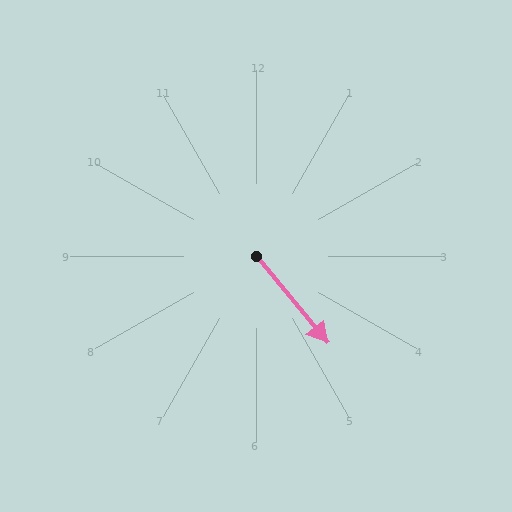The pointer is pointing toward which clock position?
Roughly 5 o'clock.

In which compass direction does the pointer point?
Southeast.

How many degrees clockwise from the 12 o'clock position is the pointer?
Approximately 141 degrees.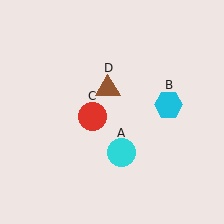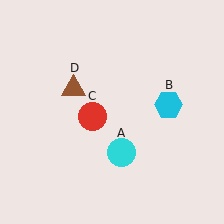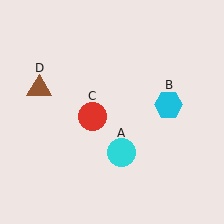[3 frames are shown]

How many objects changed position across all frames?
1 object changed position: brown triangle (object D).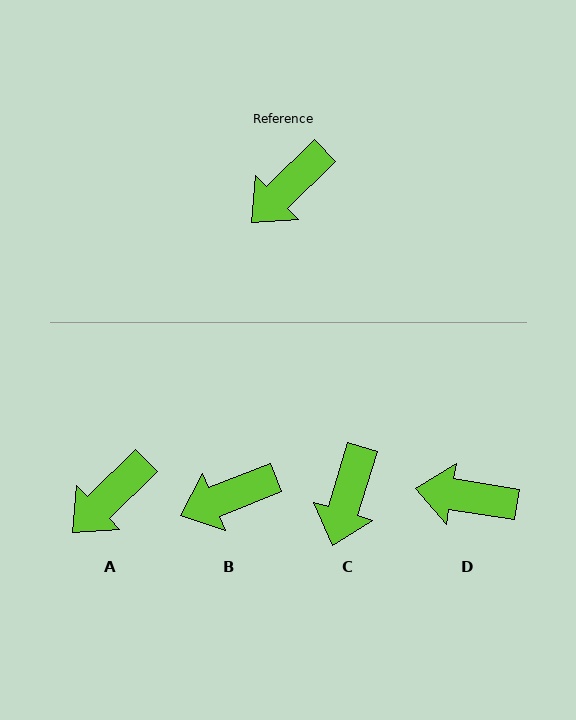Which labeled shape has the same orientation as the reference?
A.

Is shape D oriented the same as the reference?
No, it is off by about 54 degrees.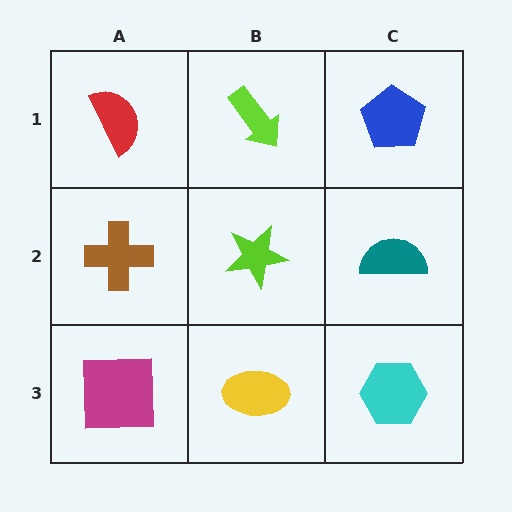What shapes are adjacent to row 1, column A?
A brown cross (row 2, column A), a lime arrow (row 1, column B).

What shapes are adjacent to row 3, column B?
A lime star (row 2, column B), a magenta square (row 3, column A), a cyan hexagon (row 3, column C).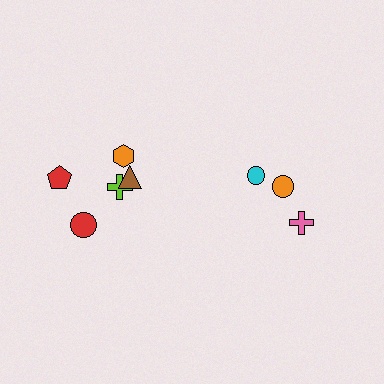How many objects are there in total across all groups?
There are 8 objects.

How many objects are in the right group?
There are 3 objects.